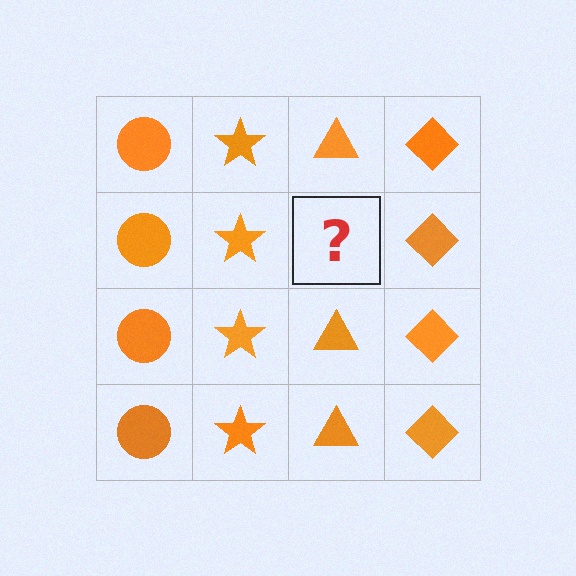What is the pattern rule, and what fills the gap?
The rule is that each column has a consistent shape. The gap should be filled with an orange triangle.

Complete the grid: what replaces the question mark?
The question mark should be replaced with an orange triangle.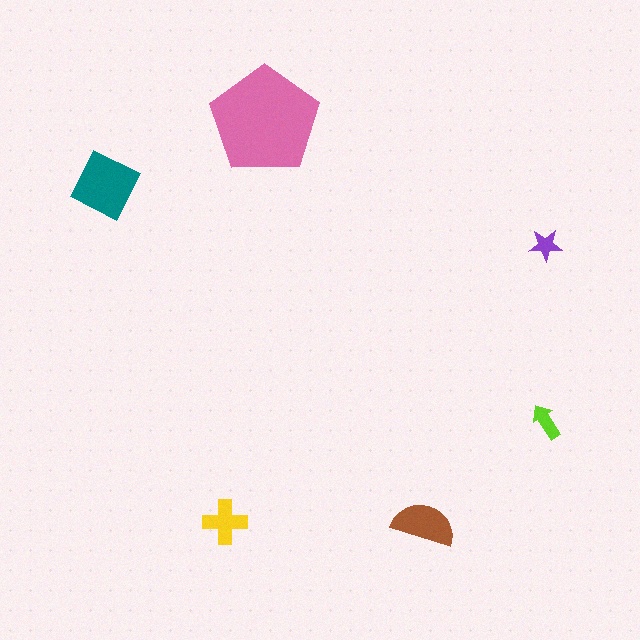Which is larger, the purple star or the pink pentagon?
The pink pentagon.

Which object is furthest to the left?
The teal diamond is leftmost.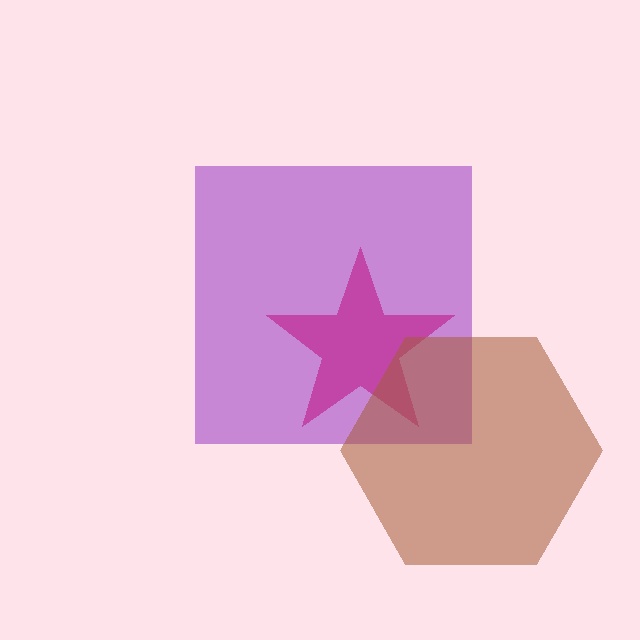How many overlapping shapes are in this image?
There are 3 overlapping shapes in the image.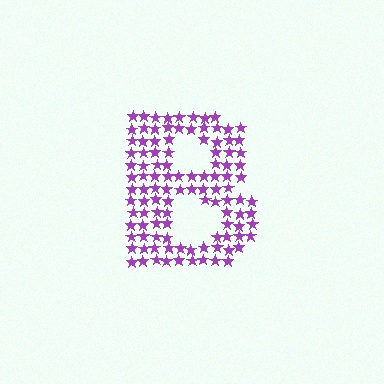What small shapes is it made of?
It is made of small stars.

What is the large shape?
The large shape is the letter B.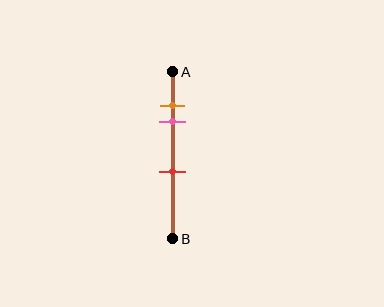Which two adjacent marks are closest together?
The orange and pink marks are the closest adjacent pair.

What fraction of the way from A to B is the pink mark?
The pink mark is approximately 30% (0.3) of the way from A to B.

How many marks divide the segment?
There are 3 marks dividing the segment.